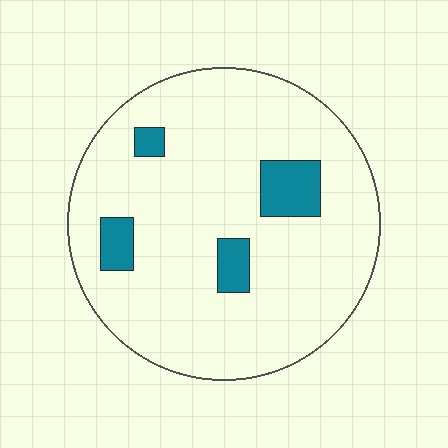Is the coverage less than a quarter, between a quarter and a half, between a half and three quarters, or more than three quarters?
Less than a quarter.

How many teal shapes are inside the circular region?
4.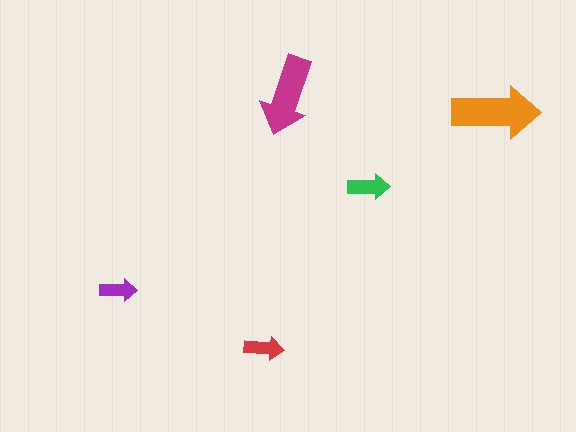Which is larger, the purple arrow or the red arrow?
The red one.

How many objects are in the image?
There are 5 objects in the image.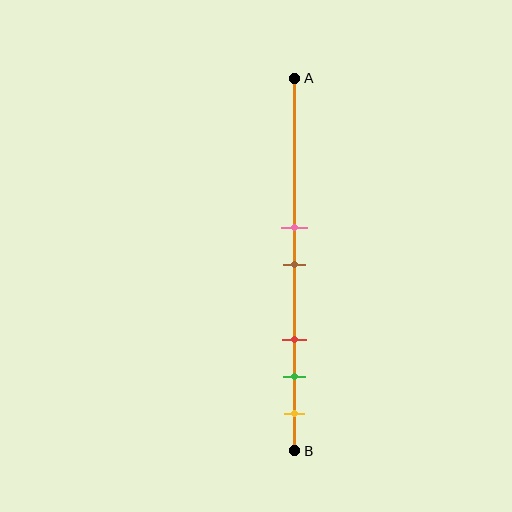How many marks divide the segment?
There are 5 marks dividing the segment.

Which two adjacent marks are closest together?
The pink and brown marks are the closest adjacent pair.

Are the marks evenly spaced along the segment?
No, the marks are not evenly spaced.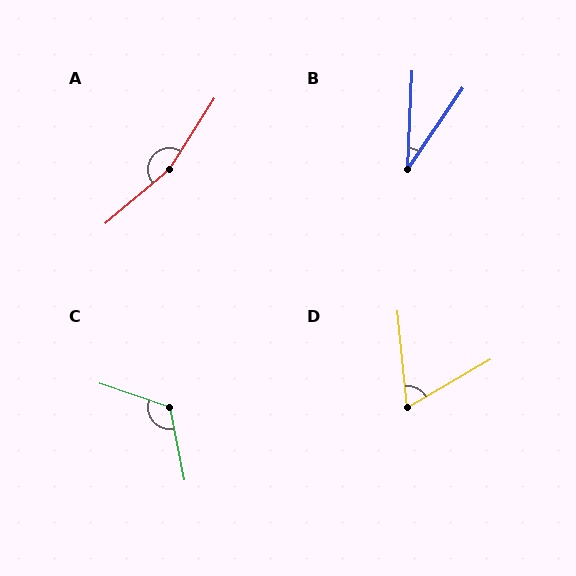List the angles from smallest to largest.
B (31°), D (65°), C (120°), A (163°).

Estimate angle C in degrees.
Approximately 120 degrees.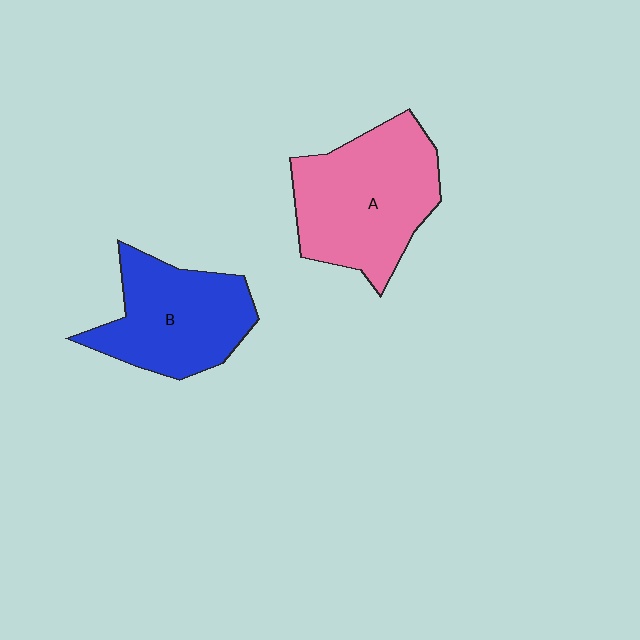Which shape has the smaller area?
Shape B (blue).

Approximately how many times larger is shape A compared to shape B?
Approximately 1.2 times.